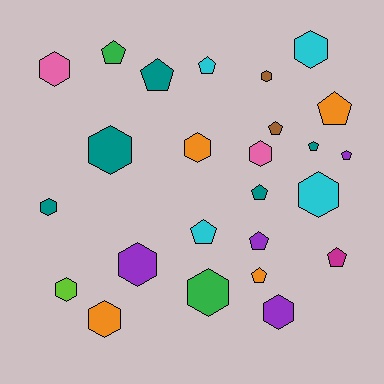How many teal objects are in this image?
There are 5 teal objects.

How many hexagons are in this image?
There are 13 hexagons.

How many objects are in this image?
There are 25 objects.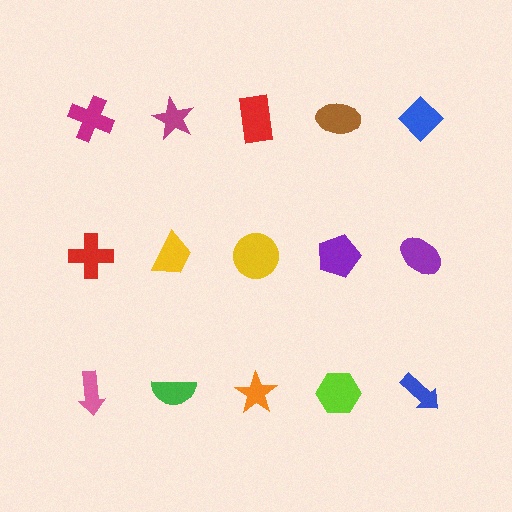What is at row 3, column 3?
An orange star.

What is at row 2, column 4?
A purple pentagon.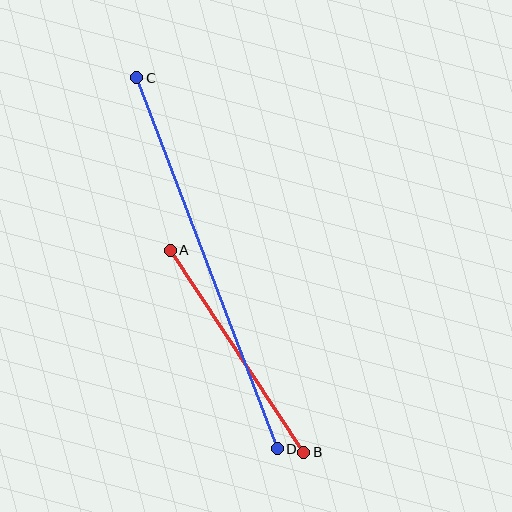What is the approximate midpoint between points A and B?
The midpoint is at approximately (237, 351) pixels.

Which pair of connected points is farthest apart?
Points C and D are farthest apart.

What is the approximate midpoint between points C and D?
The midpoint is at approximately (207, 263) pixels.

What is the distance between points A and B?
The distance is approximately 242 pixels.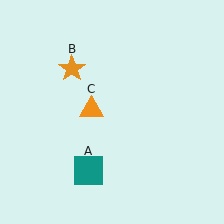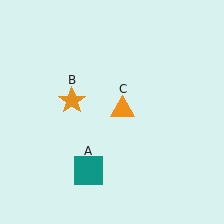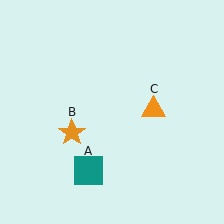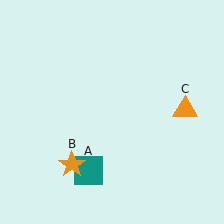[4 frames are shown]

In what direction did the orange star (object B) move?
The orange star (object B) moved down.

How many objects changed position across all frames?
2 objects changed position: orange star (object B), orange triangle (object C).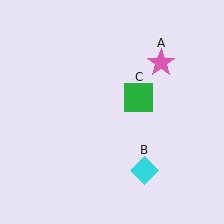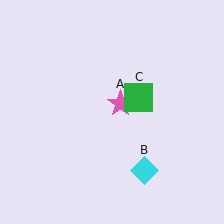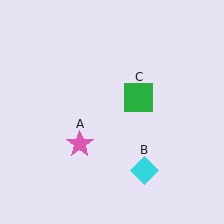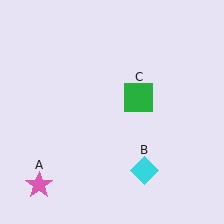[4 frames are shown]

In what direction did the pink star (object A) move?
The pink star (object A) moved down and to the left.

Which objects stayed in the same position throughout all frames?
Cyan diamond (object B) and green square (object C) remained stationary.